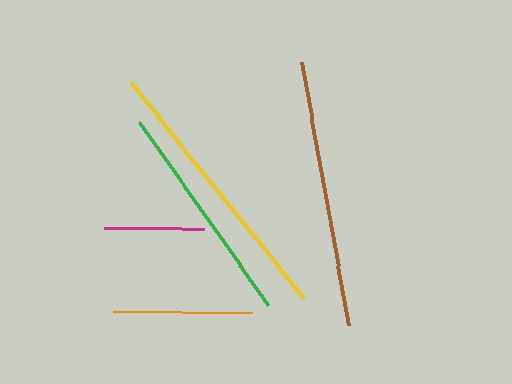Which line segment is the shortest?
The magenta line is the shortest at approximately 100 pixels.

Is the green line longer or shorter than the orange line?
The green line is longer than the orange line.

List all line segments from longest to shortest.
From longest to shortest: yellow, brown, green, orange, magenta.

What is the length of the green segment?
The green segment is approximately 224 pixels long.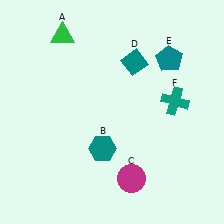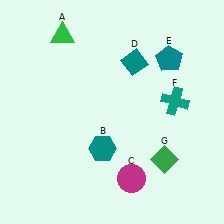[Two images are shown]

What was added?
A green diamond (G) was added in Image 2.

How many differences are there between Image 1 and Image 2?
There is 1 difference between the two images.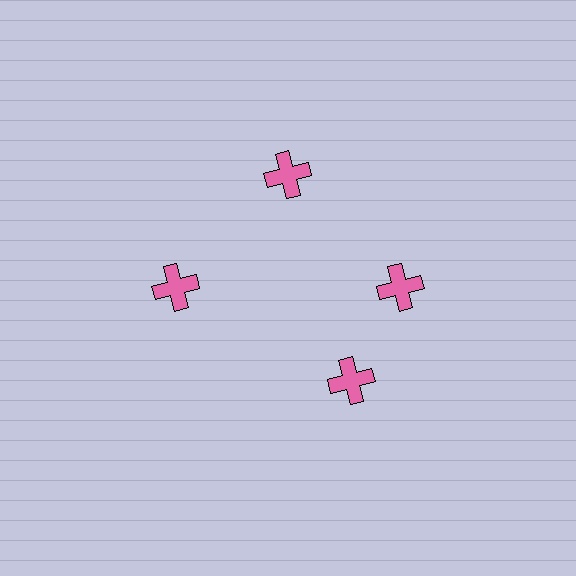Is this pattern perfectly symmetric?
No. The 4 pink crosses are arranged in a ring, but one element near the 6 o'clock position is rotated out of alignment along the ring, breaking the 4-fold rotational symmetry.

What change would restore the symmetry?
The symmetry would be restored by rotating it back into even spacing with its neighbors so that all 4 crosses sit at equal angles and equal distance from the center.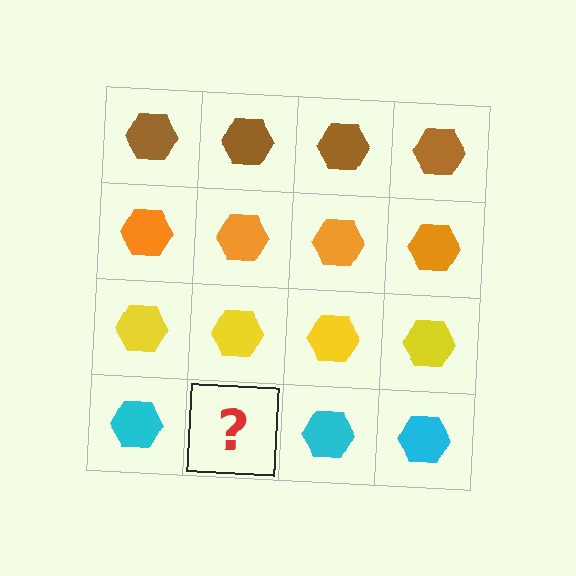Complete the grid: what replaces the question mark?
The question mark should be replaced with a cyan hexagon.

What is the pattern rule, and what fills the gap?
The rule is that each row has a consistent color. The gap should be filled with a cyan hexagon.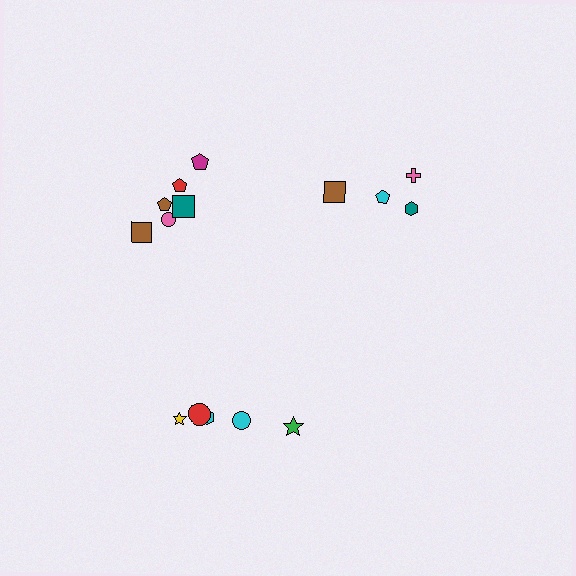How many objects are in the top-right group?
There are 4 objects.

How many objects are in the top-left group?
There are 6 objects.